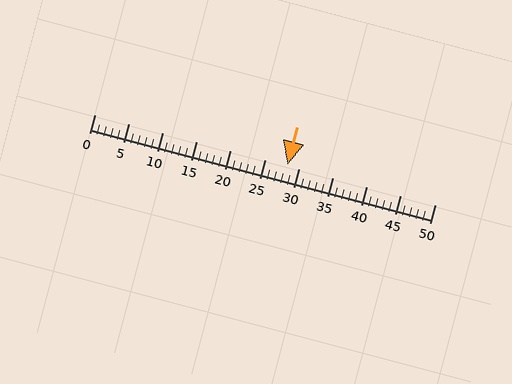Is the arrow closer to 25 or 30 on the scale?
The arrow is closer to 30.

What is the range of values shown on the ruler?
The ruler shows values from 0 to 50.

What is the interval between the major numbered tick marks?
The major tick marks are spaced 5 units apart.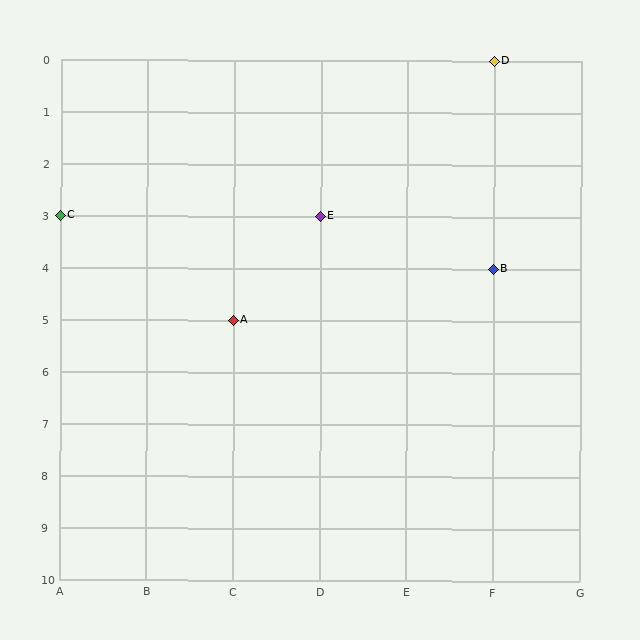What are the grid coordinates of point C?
Point C is at grid coordinates (A, 3).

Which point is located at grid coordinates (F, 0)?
Point D is at (F, 0).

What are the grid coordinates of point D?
Point D is at grid coordinates (F, 0).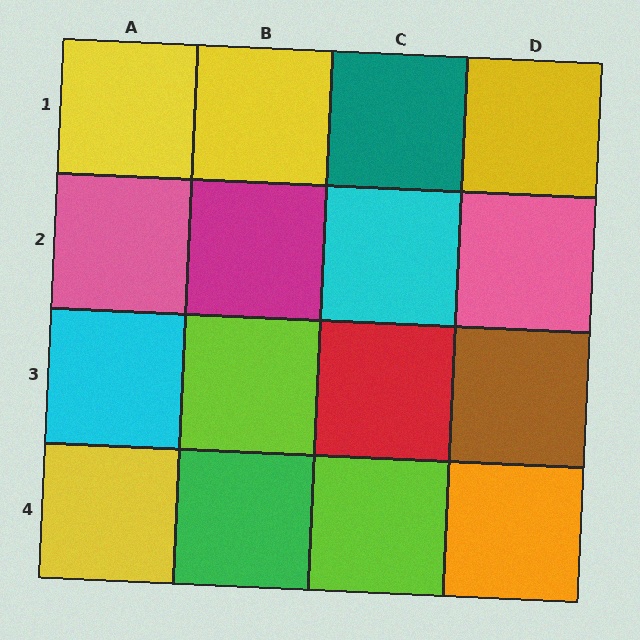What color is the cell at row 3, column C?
Red.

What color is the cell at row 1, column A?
Yellow.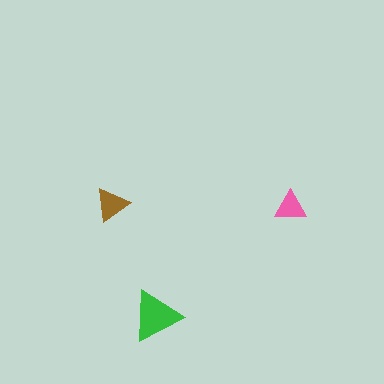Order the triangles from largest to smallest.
the green one, the brown one, the pink one.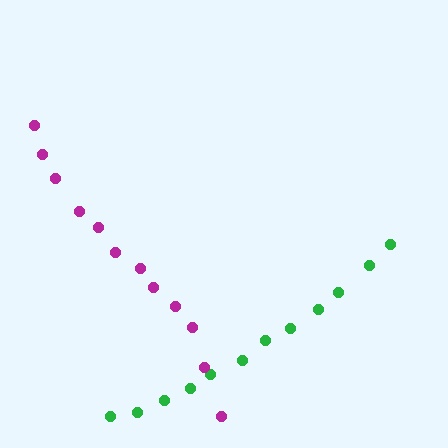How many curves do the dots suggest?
There are 2 distinct paths.